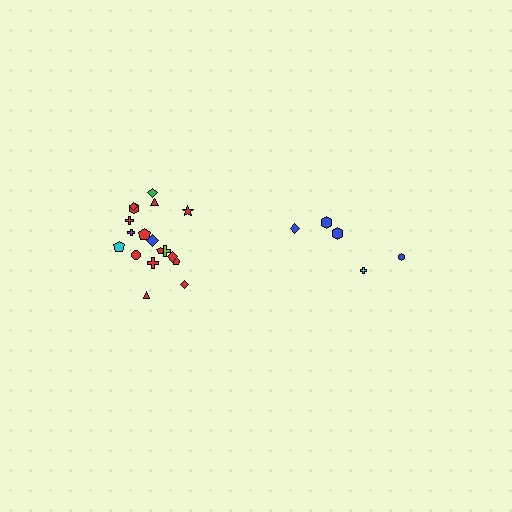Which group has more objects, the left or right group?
The left group.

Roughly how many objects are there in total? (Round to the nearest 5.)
Roughly 25 objects in total.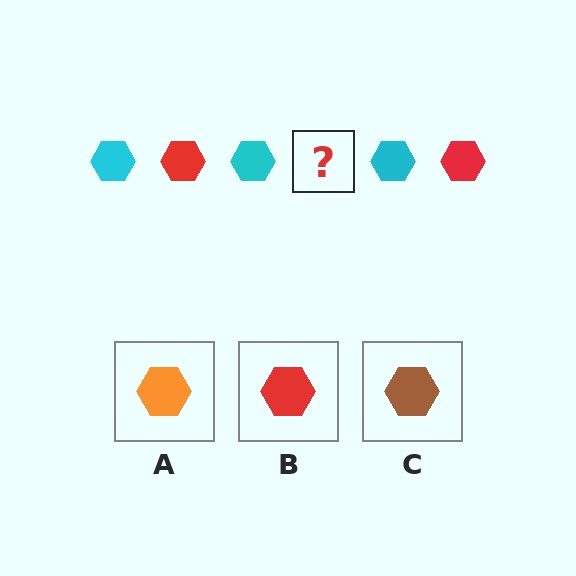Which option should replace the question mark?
Option B.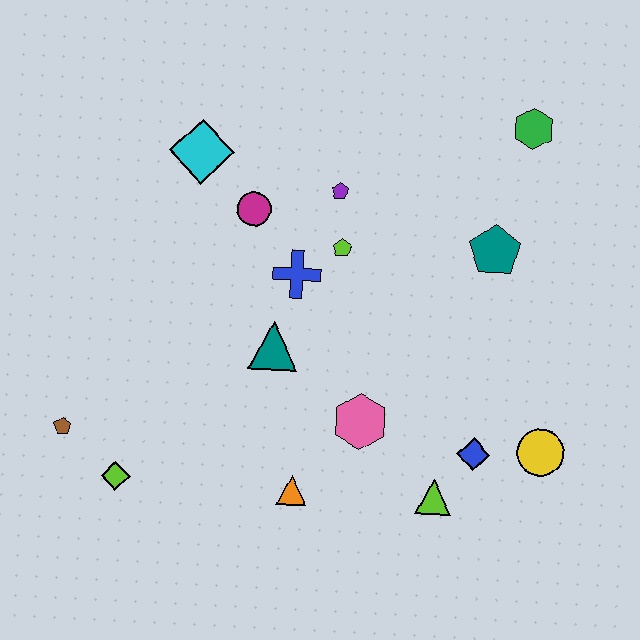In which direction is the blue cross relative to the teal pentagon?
The blue cross is to the left of the teal pentagon.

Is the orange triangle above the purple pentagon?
No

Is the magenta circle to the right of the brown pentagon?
Yes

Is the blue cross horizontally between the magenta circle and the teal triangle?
No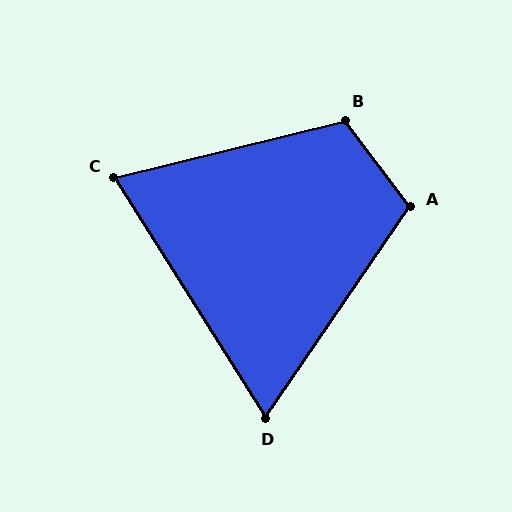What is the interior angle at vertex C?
Approximately 71 degrees (acute).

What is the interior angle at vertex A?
Approximately 109 degrees (obtuse).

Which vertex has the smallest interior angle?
D, at approximately 67 degrees.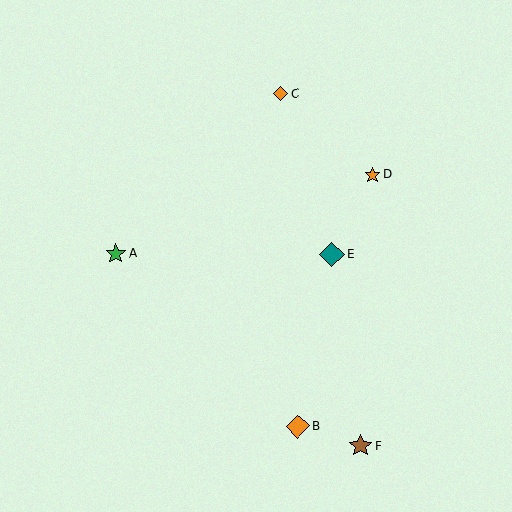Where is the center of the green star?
The center of the green star is at (116, 253).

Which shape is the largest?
The teal diamond (labeled E) is the largest.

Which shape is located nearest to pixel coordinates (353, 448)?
The brown star (labeled F) at (361, 445) is nearest to that location.